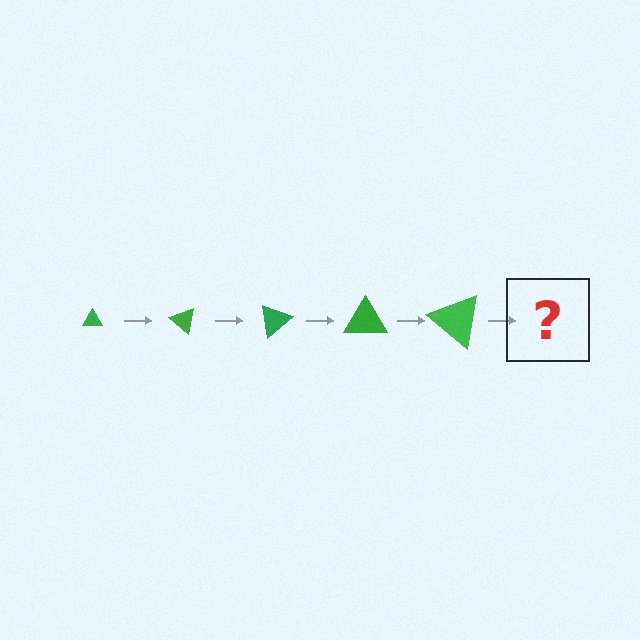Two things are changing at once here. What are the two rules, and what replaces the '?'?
The two rules are that the triangle grows larger each step and it rotates 40 degrees each step. The '?' should be a triangle, larger than the previous one and rotated 200 degrees from the start.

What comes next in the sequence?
The next element should be a triangle, larger than the previous one and rotated 200 degrees from the start.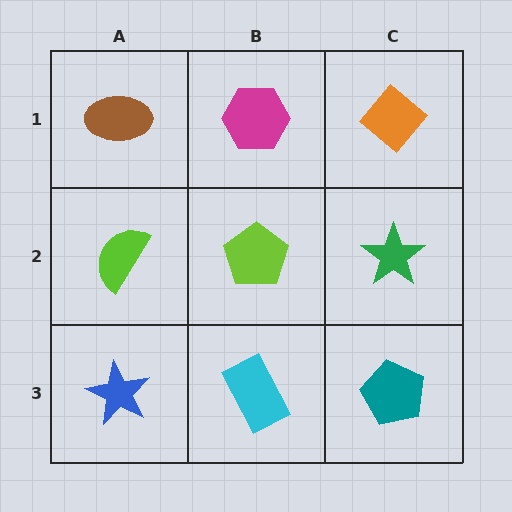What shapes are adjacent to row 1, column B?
A lime pentagon (row 2, column B), a brown ellipse (row 1, column A), an orange diamond (row 1, column C).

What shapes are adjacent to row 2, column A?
A brown ellipse (row 1, column A), a blue star (row 3, column A), a lime pentagon (row 2, column B).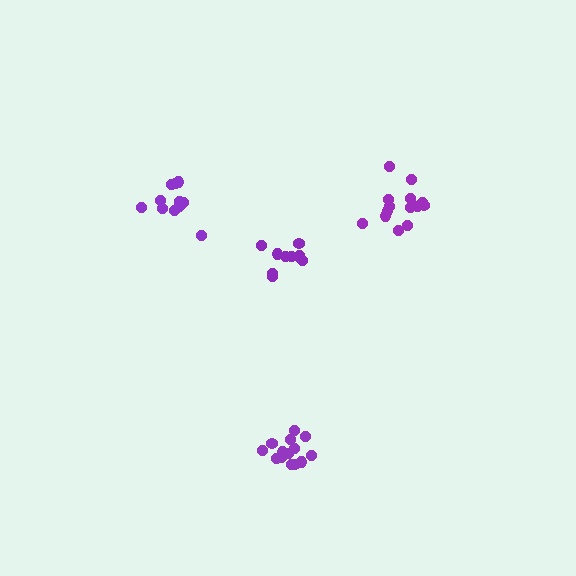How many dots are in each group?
Group 1: 12 dots, Group 2: 10 dots, Group 3: 14 dots, Group 4: 14 dots (50 total).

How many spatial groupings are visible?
There are 4 spatial groupings.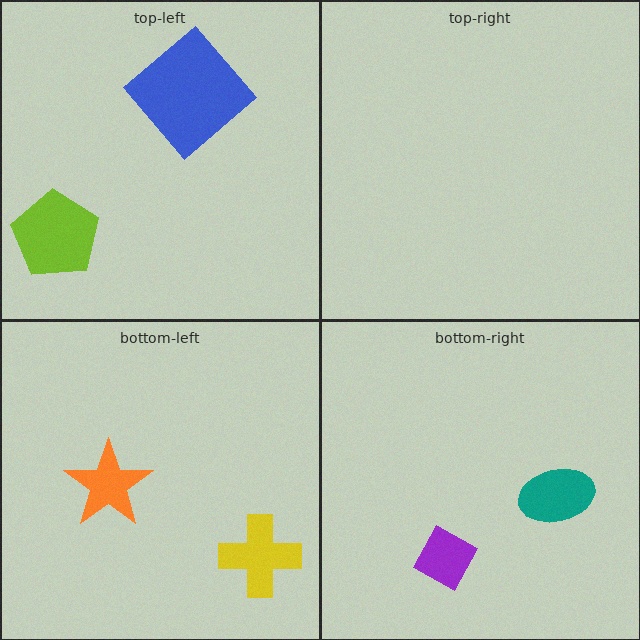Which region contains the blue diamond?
The top-left region.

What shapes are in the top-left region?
The lime pentagon, the blue diamond.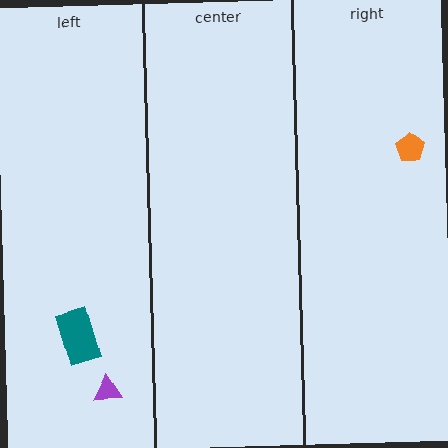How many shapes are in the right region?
1.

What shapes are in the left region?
The teal rectangle, the purple triangle.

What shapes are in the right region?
The orange pentagon.